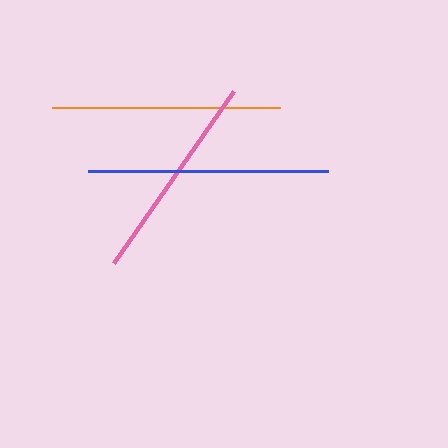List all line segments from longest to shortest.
From longest to shortest: blue, orange, pink.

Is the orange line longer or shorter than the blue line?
The blue line is longer than the orange line.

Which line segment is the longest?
The blue line is the longest at approximately 240 pixels.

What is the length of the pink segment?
The pink segment is approximately 210 pixels long.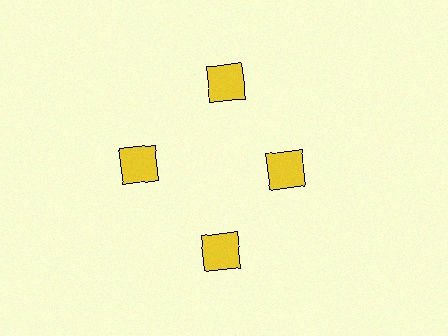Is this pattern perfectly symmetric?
No. The 4 yellow squares are arranged in a ring, but one element near the 3 o'clock position is pulled inward toward the center, breaking the 4-fold rotational symmetry.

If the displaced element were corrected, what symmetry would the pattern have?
It would have 4-fold rotational symmetry — the pattern would map onto itself every 90 degrees.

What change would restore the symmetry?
The symmetry would be restored by moving it outward, back onto the ring so that all 4 squares sit at equal angles and equal distance from the center.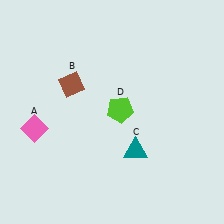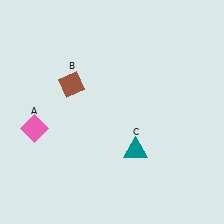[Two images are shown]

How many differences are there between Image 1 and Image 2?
There is 1 difference between the two images.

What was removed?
The lime pentagon (D) was removed in Image 2.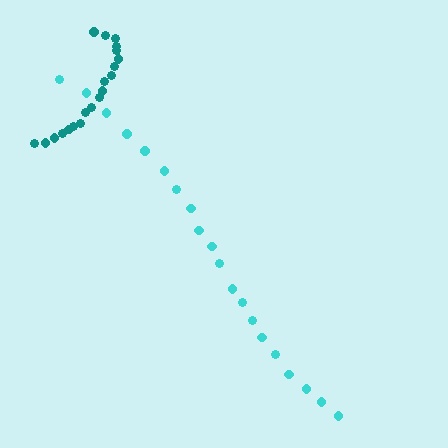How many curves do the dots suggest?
There are 2 distinct paths.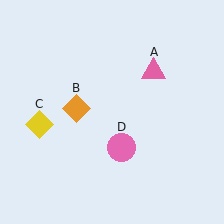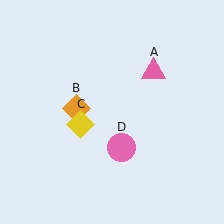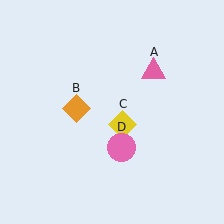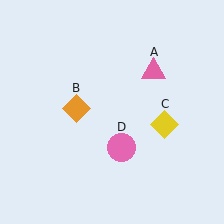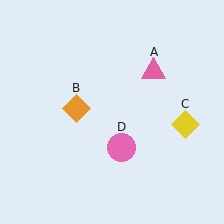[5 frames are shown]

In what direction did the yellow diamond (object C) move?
The yellow diamond (object C) moved right.